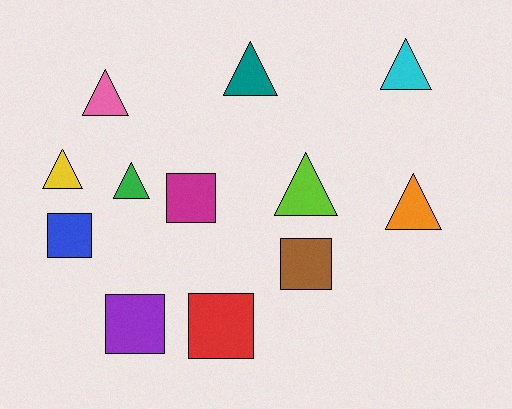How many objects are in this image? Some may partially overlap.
There are 12 objects.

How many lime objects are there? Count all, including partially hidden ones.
There is 1 lime object.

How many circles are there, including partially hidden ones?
There are no circles.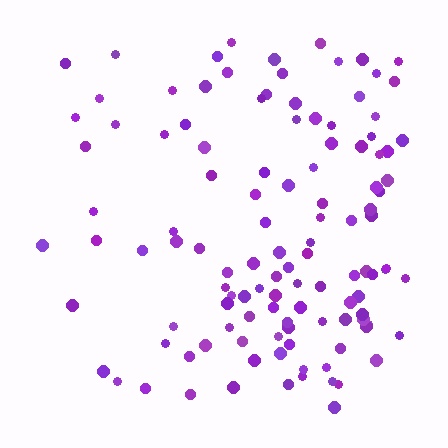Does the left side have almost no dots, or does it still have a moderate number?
Still a moderate number, just noticeably fewer than the right.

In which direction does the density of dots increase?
From left to right, with the right side densest.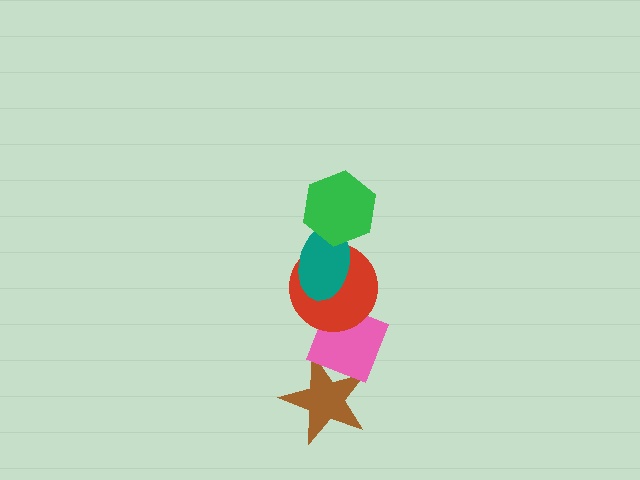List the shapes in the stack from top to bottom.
From top to bottom: the green hexagon, the teal ellipse, the red circle, the pink diamond, the brown star.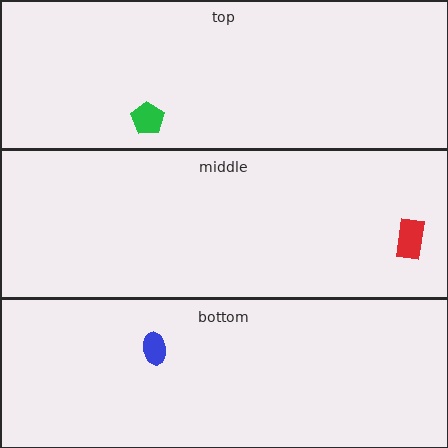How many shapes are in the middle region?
1.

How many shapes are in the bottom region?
1.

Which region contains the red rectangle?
The middle region.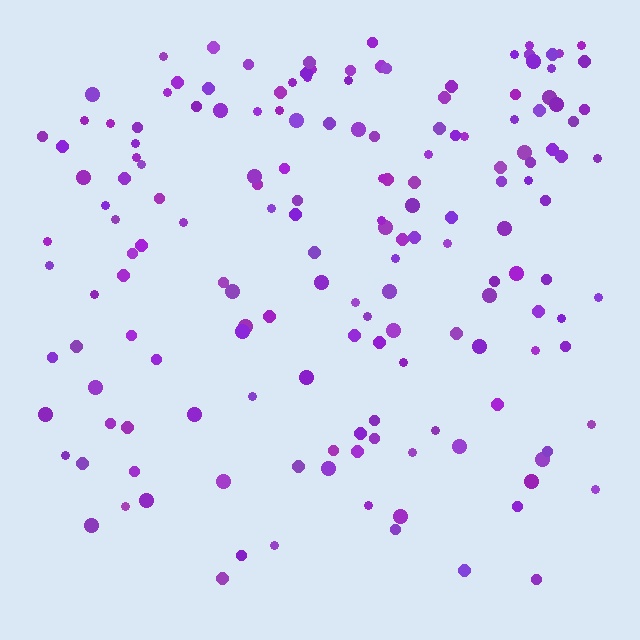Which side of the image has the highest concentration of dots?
The top.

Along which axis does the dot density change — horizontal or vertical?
Vertical.